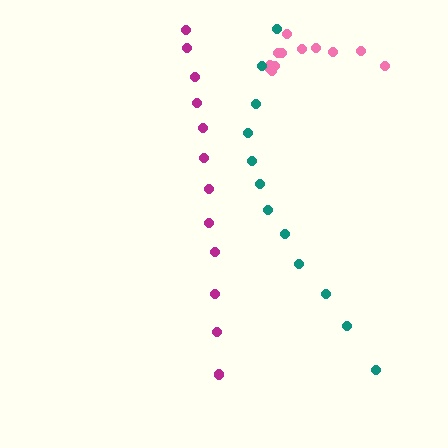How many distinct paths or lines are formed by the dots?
There are 3 distinct paths.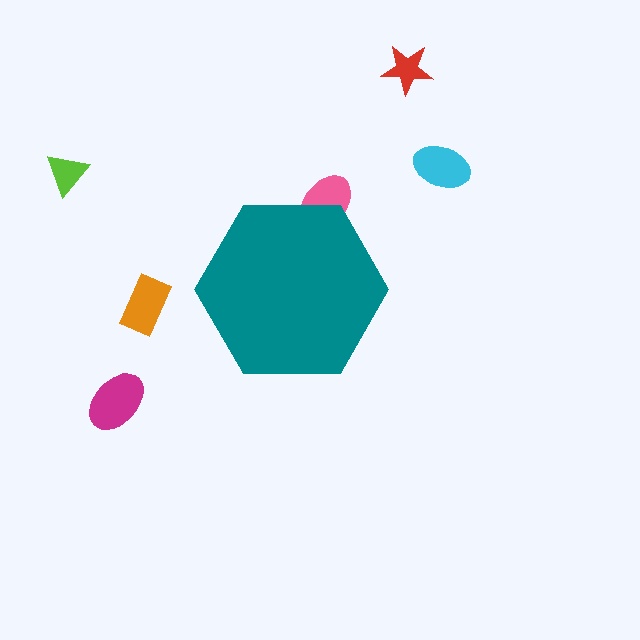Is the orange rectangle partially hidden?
No, the orange rectangle is fully visible.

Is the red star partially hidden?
No, the red star is fully visible.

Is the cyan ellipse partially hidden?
No, the cyan ellipse is fully visible.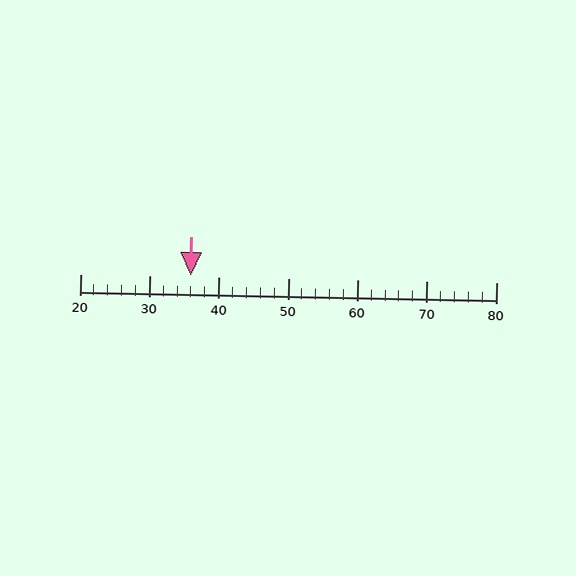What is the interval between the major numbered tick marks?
The major tick marks are spaced 10 units apart.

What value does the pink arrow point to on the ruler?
The pink arrow points to approximately 36.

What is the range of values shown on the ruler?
The ruler shows values from 20 to 80.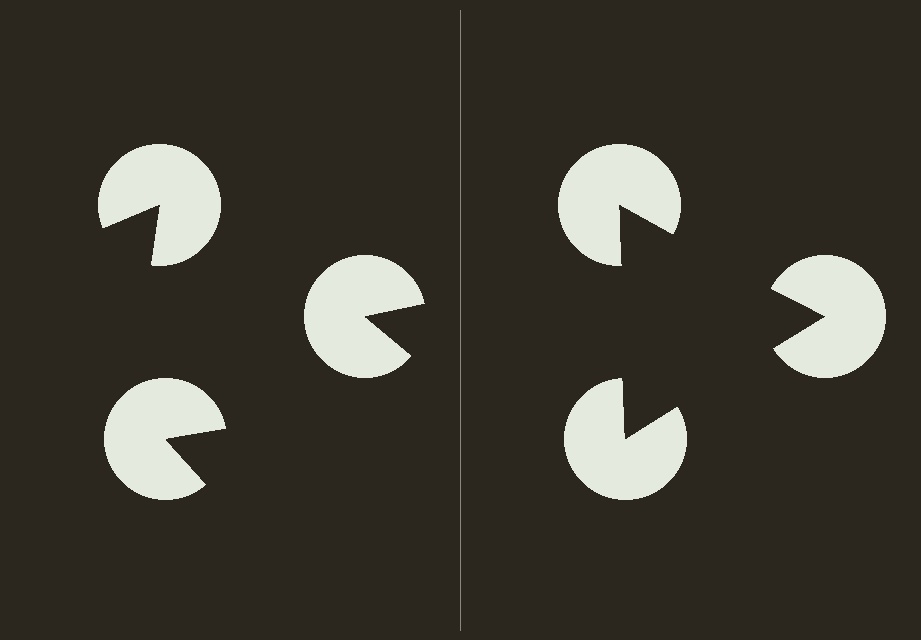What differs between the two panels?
The pac-man discs are positioned identically on both sides; only the wedge orientations differ. On the right they align to a triangle; on the left they are misaligned.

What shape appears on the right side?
An illusory triangle.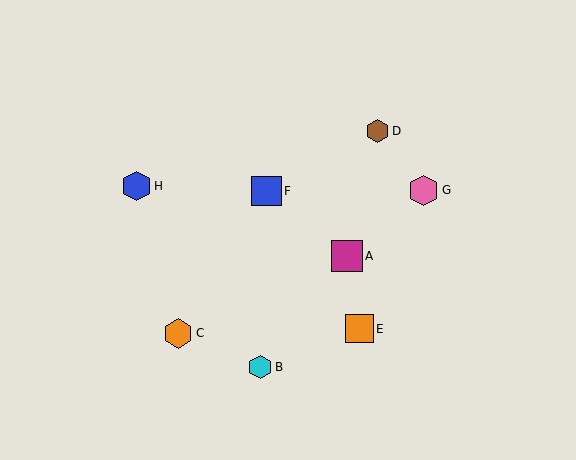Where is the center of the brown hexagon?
The center of the brown hexagon is at (377, 131).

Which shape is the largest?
The pink hexagon (labeled G) is the largest.